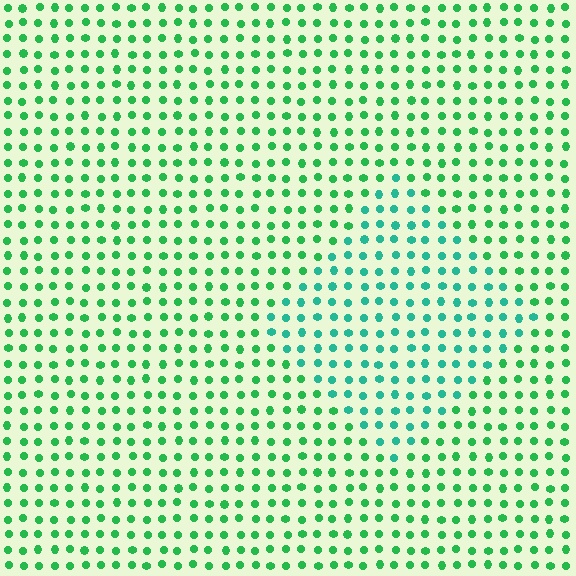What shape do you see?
I see a diamond.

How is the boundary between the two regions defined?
The boundary is defined purely by a slight shift in hue (about 30 degrees). Spacing, size, and orientation are identical on both sides.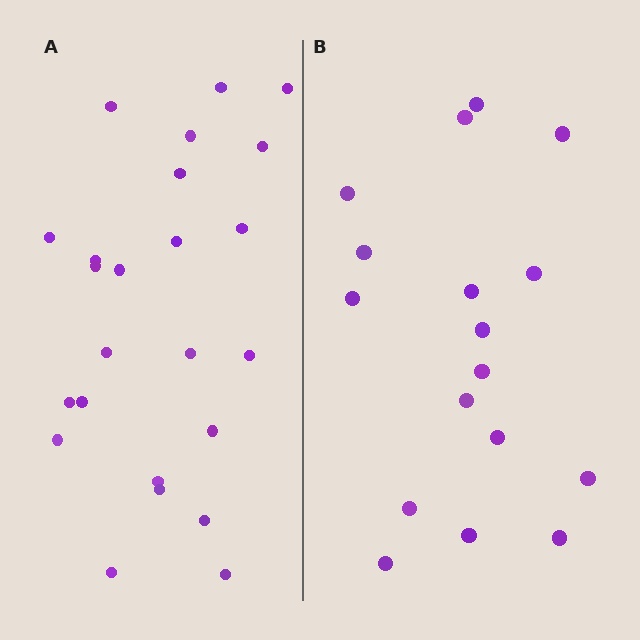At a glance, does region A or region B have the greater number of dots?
Region A (the left region) has more dots.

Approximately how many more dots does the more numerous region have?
Region A has roughly 8 or so more dots than region B.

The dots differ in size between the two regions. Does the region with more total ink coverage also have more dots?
No. Region B has more total ink coverage because its dots are larger, but region A actually contains more individual dots. Total area can be misleading — the number of items is what matters here.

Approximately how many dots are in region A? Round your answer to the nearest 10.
About 20 dots. (The exact count is 24, which rounds to 20.)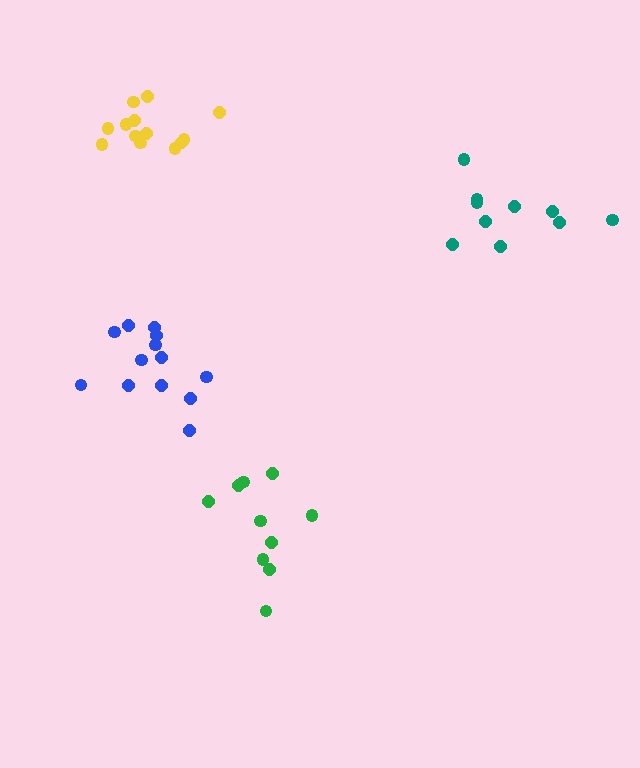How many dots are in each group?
Group 1: 13 dots, Group 2: 13 dots, Group 3: 10 dots, Group 4: 11 dots (47 total).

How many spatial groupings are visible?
There are 4 spatial groupings.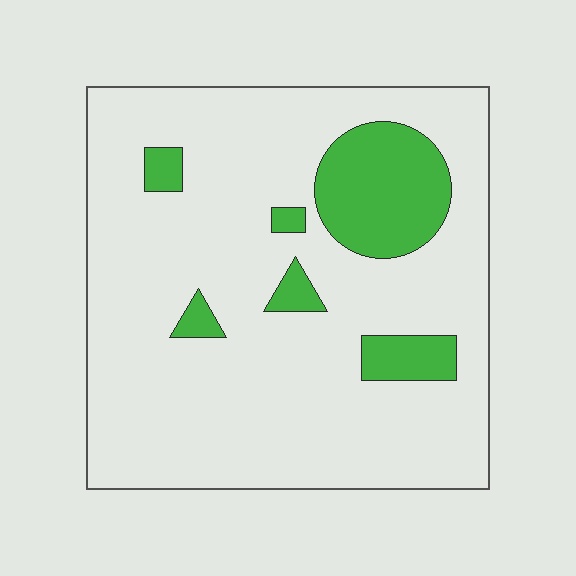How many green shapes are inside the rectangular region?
6.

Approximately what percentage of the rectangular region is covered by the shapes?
Approximately 15%.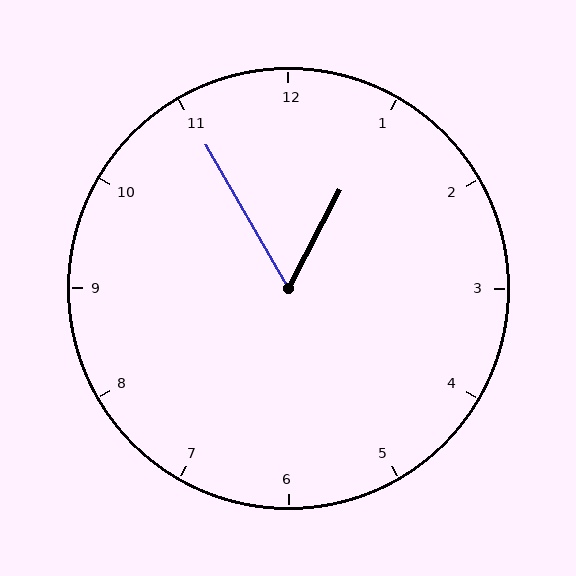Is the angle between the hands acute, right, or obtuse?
It is acute.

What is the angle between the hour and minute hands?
Approximately 58 degrees.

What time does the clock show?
12:55.